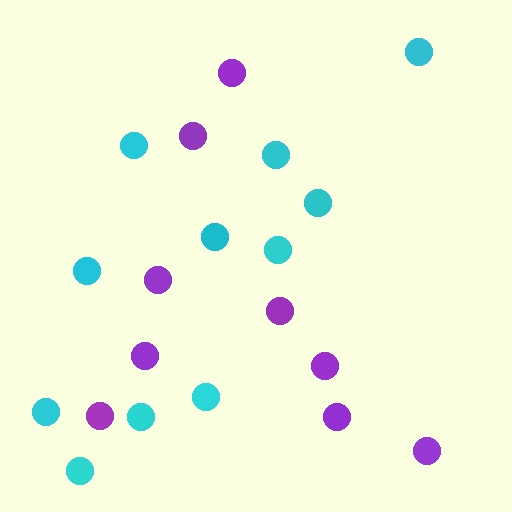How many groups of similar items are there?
There are 2 groups: one group of purple circles (9) and one group of cyan circles (11).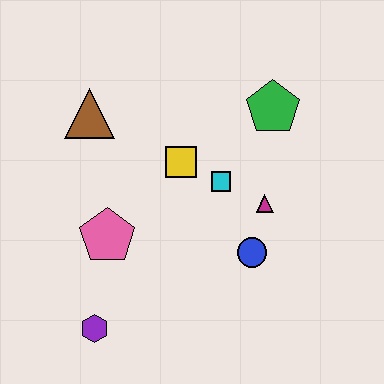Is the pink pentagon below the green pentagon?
Yes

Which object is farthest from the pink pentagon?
The green pentagon is farthest from the pink pentagon.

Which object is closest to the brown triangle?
The yellow square is closest to the brown triangle.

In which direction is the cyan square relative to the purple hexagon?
The cyan square is above the purple hexagon.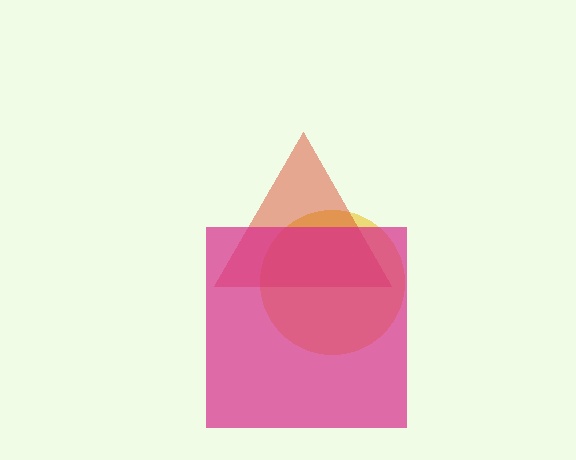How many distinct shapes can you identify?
There are 3 distinct shapes: a yellow circle, a red triangle, a magenta square.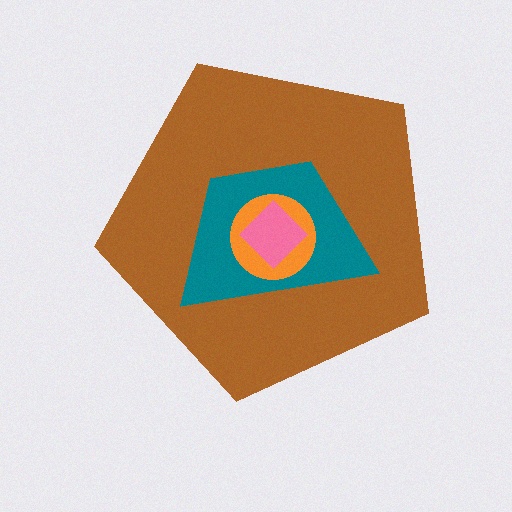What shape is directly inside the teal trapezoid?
The orange circle.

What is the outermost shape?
The brown pentagon.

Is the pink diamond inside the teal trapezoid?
Yes.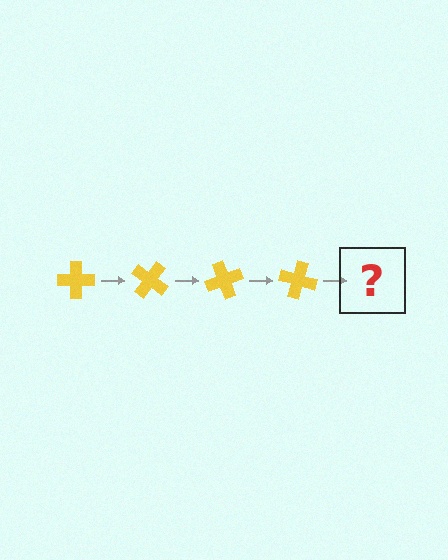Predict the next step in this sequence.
The next step is a yellow cross rotated 140 degrees.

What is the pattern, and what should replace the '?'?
The pattern is that the cross rotates 35 degrees each step. The '?' should be a yellow cross rotated 140 degrees.